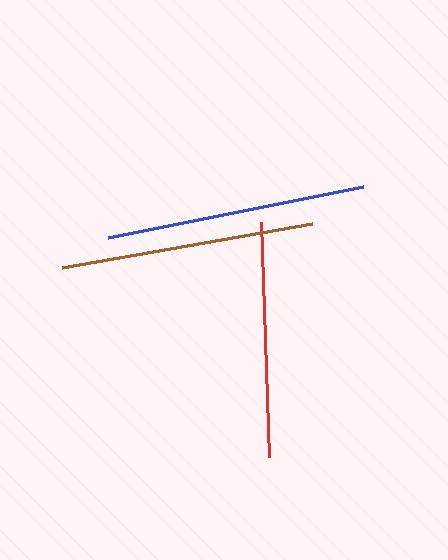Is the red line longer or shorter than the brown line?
The brown line is longer than the red line.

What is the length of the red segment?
The red segment is approximately 235 pixels long.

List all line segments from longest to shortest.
From longest to shortest: blue, brown, red.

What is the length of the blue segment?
The blue segment is approximately 261 pixels long.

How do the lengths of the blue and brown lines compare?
The blue and brown lines are approximately the same length.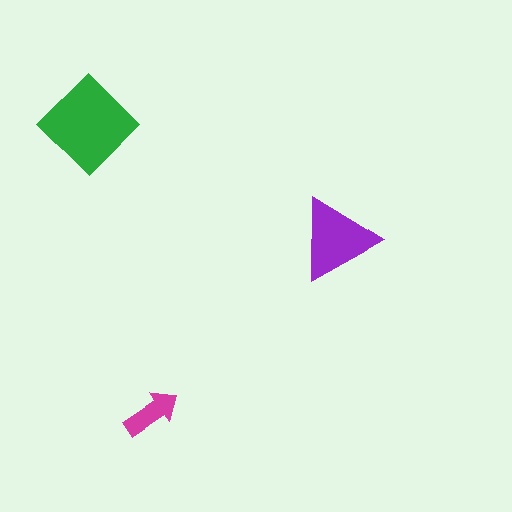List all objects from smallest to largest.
The magenta arrow, the purple triangle, the green diamond.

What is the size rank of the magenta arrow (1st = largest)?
3rd.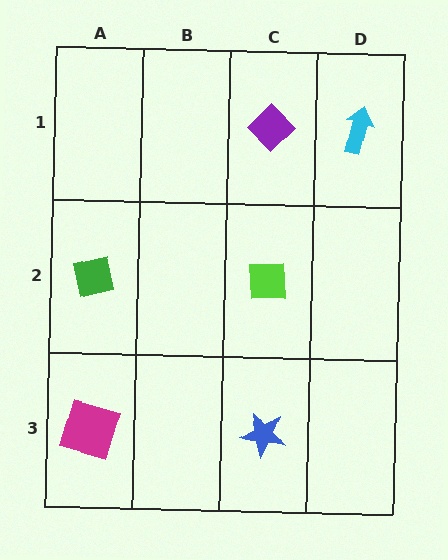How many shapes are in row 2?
2 shapes.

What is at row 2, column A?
A green square.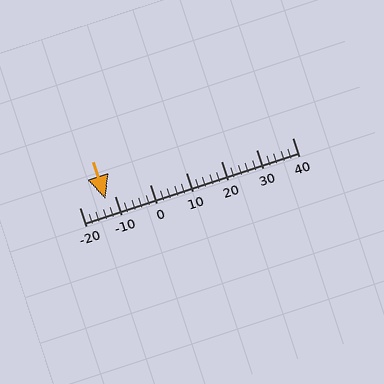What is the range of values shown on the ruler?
The ruler shows values from -20 to 40.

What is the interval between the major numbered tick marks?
The major tick marks are spaced 10 units apart.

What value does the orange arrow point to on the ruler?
The orange arrow points to approximately -13.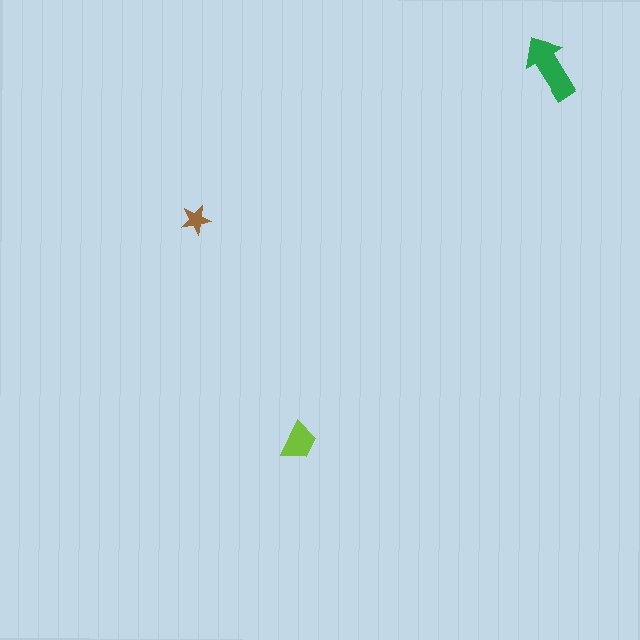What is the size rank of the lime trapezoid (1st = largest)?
2nd.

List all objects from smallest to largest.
The brown star, the lime trapezoid, the green arrow.